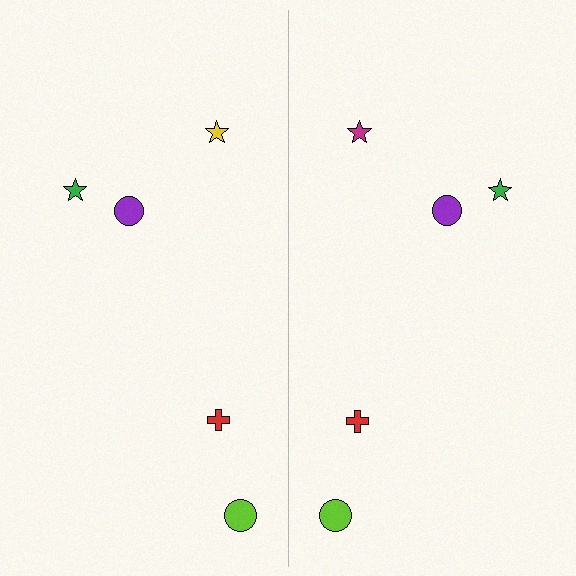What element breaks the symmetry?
The magenta star on the right side breaks the symmetry — its mirror counterpart is yellow.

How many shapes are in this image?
There are 10 shapes in this image.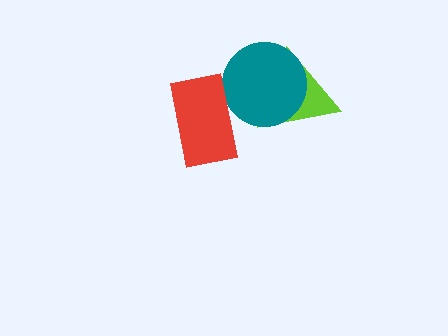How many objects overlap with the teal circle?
2 objects overlap with the teal circle.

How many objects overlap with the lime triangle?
1 object overlaps with the lime triangle.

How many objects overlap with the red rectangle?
1 object overlaps with the red rectangle.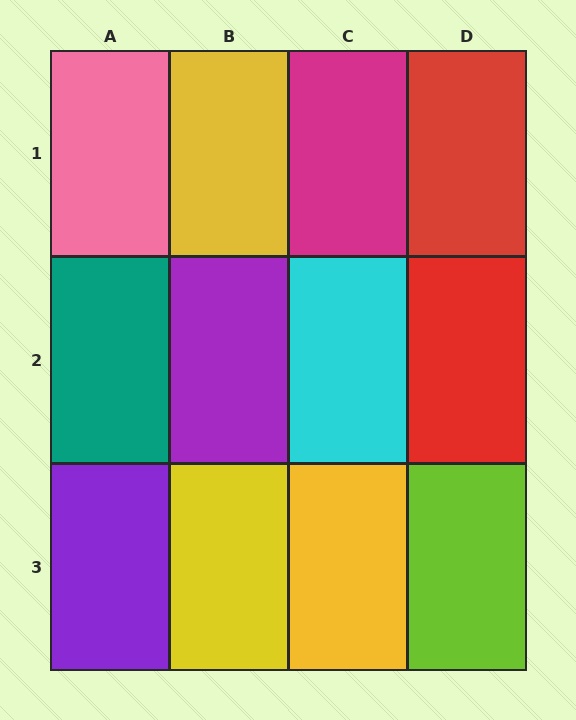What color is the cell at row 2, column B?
Purple.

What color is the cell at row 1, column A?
Pink.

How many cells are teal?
1 cell is teal.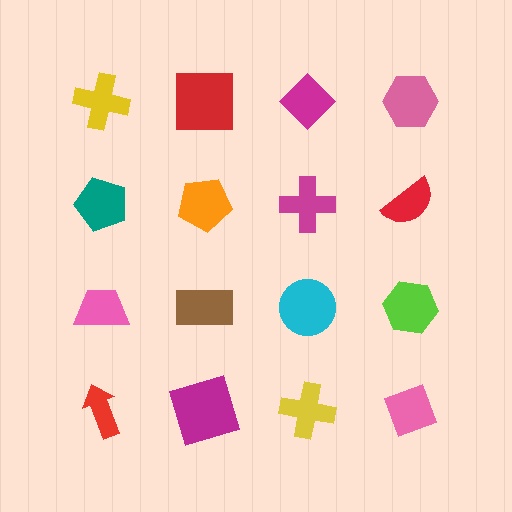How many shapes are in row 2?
4 shapes.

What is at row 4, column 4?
A pink diamond.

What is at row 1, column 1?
A yellow cross.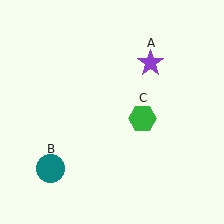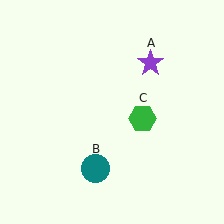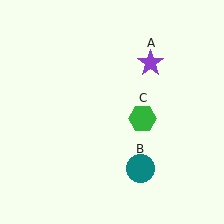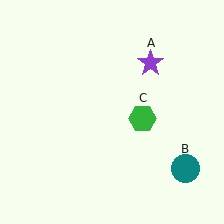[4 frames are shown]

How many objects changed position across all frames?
1 object changed position: teal circle (object B).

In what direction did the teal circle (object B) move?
The teal circle (object B) moved right.